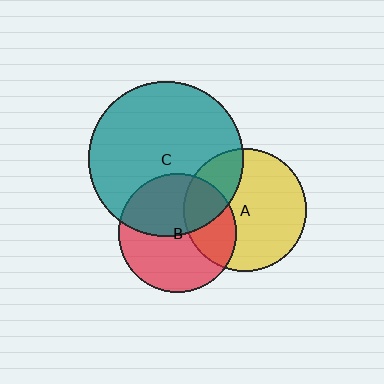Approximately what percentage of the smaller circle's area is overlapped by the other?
Approximately 30%.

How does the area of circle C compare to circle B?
Approximately 1.7 times.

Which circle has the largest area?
Circle C (teal).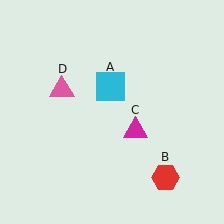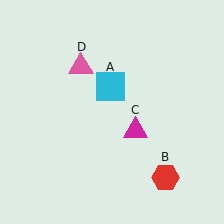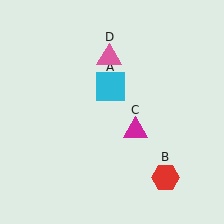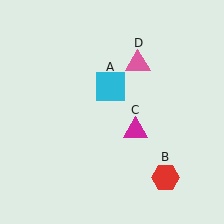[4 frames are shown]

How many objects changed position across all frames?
1 object changed position: pink triangle (object D).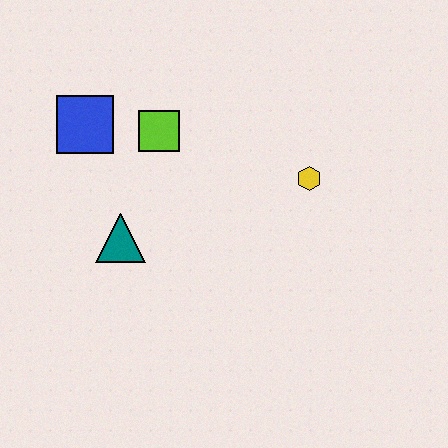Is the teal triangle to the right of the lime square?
No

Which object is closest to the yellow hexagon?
The lime square is closest to the yellow hexagon.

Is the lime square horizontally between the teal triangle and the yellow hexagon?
Yes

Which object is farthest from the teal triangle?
The yellow hexagon is farthest from the teal triangle.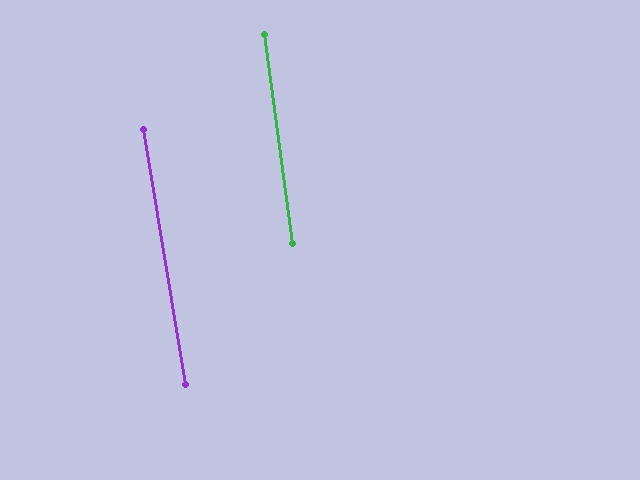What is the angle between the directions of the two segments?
Approximately 2 degrees.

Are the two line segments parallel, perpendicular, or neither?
Parallel — their directions differ by only 1.7°.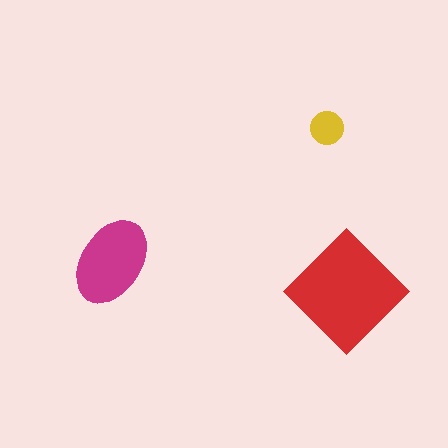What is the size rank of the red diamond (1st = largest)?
1st.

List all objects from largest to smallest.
The red diamond, the magenta ellipse, the yellow circle.